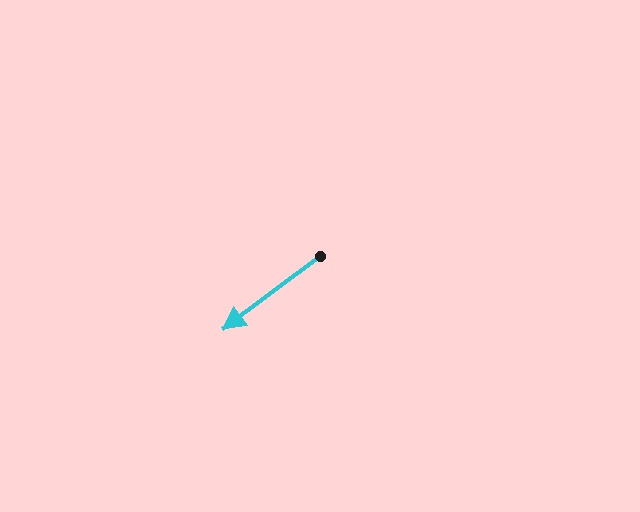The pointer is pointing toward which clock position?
Roughly 8 o'clock.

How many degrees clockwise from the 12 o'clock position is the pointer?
Approximately 233 degrees.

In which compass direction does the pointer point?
Southwest.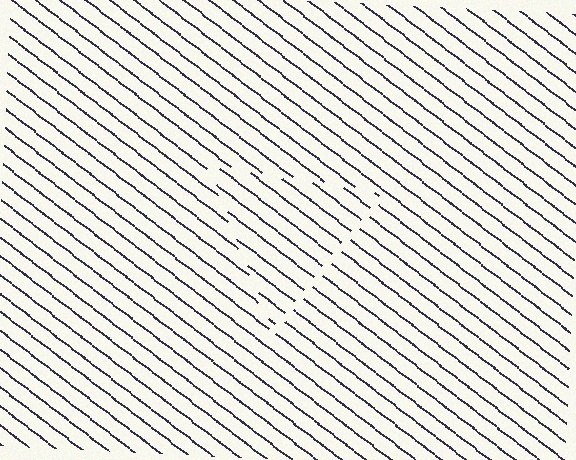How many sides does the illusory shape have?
3 sides — the line-ends trace a triangle.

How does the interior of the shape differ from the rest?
The interior of the shape contains the same grating, shifted by half a period — the contour is defined by the phase discontinuity where line-ends from the inner and outer gratings abut.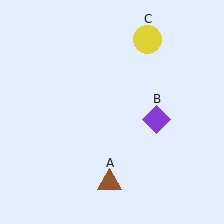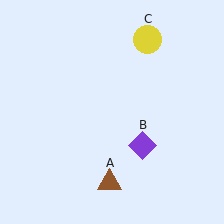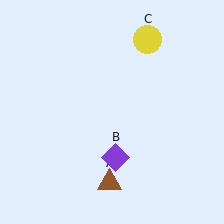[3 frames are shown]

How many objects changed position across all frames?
1 object changed position: purple diamond (object B).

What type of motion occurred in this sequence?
The purple diamond (object B) rotated clockwise around the center of the scene.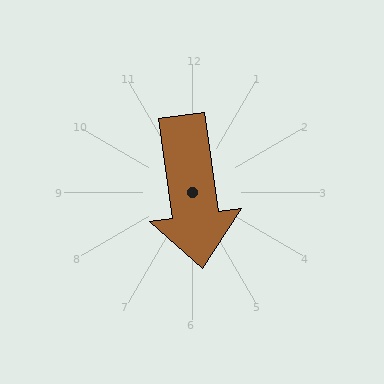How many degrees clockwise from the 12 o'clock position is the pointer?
Approximately 172 degrees.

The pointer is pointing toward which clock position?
Roughly 6 o'clock.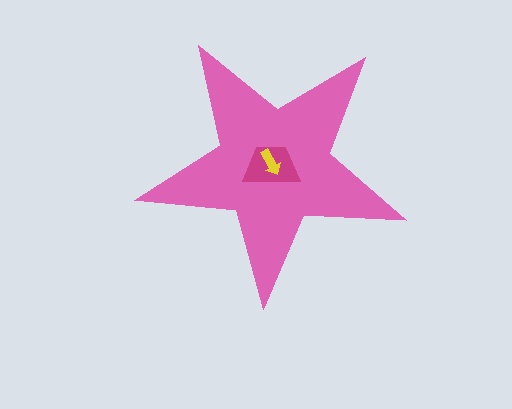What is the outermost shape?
The pink star.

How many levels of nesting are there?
3.